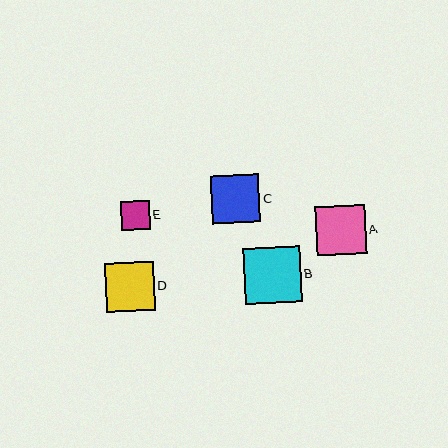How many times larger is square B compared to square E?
Square B is approximately 2.0 times the size of square E.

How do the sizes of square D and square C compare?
Square D and square C are approximately the same size.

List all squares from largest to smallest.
From largest to smallest: B, A, D, C, E.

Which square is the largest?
Square B is the largest with a size of approximately 56 pixels.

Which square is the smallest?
Square E is the smallest with a size of approximately 28 pixels.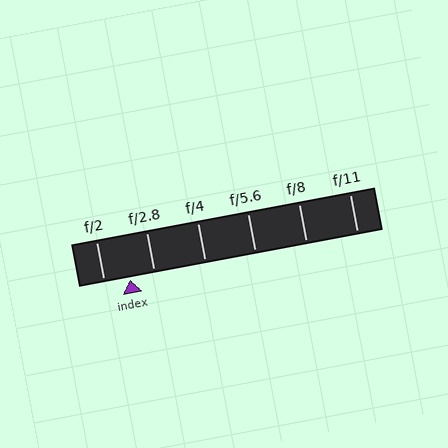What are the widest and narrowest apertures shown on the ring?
The widest aperture shown is f/2 and the narrowest is f/11.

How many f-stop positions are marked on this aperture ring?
There are 6 f-stop positions marked.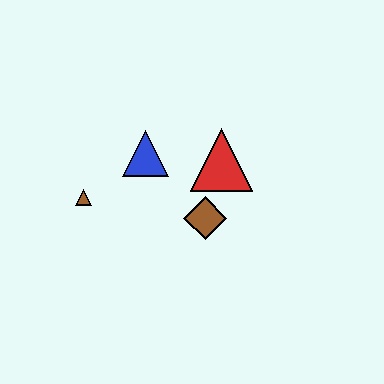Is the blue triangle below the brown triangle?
No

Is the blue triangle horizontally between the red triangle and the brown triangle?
Yes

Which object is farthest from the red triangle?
The brown triangle is farthest from the red triangle.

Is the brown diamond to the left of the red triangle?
Yes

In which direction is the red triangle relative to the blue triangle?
The red triangle is to the right of the blue triangle.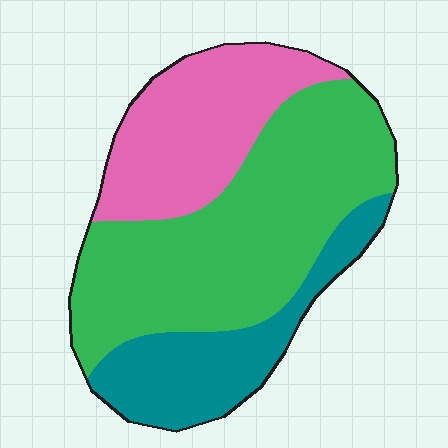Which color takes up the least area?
Teal, at roughly 20%.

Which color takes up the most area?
Green, at roughly 50%.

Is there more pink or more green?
Green.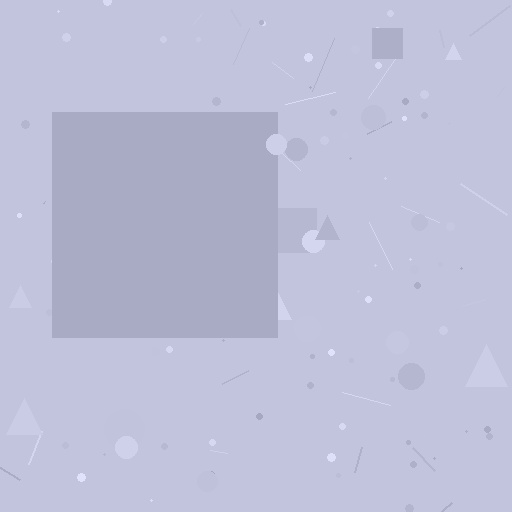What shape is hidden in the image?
A square is hidden in the image.